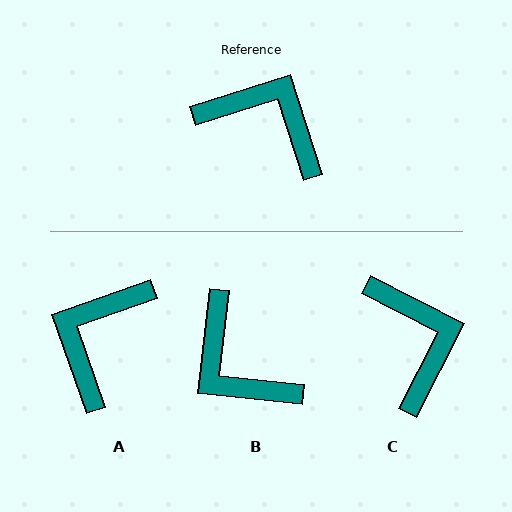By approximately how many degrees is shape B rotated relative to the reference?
Approximately 156 degrees counter-clockwise.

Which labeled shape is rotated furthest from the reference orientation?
B, about 156 degrees away.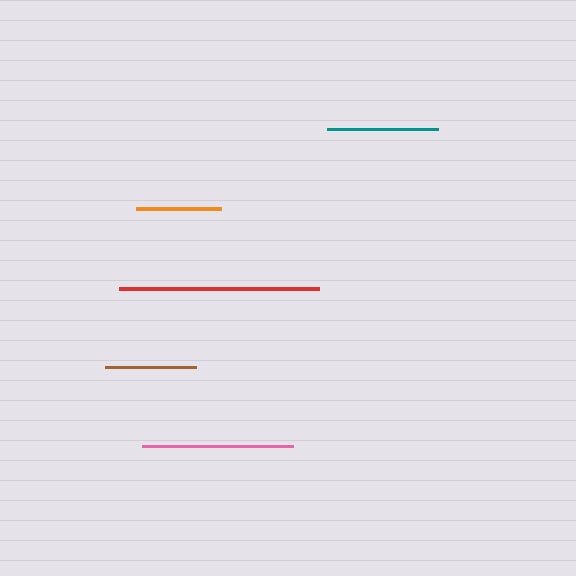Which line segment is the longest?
The red line is the longest at approximately 200 pixels.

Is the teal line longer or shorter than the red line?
The red line is longer than the teal line.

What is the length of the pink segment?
The pink segment is approximately 150 pixels long.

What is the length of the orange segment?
The orange segment is approximately 85 pixels long.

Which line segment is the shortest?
The orange line is the shortest at approximately 85 pixels.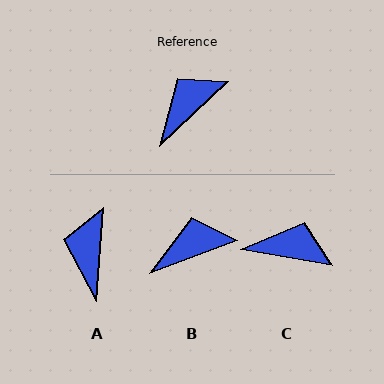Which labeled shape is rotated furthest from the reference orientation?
C, about 53 degrees away.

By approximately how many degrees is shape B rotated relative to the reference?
Approximately 23 degrees clockwise.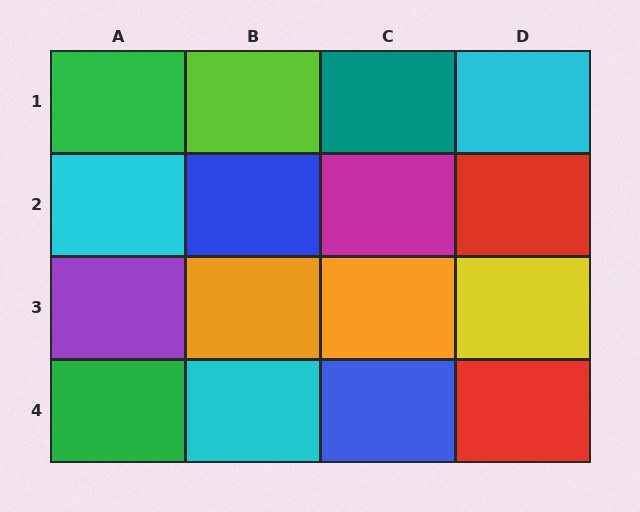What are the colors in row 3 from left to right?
Purple, orange, orange, yellow.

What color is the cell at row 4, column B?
Cyan.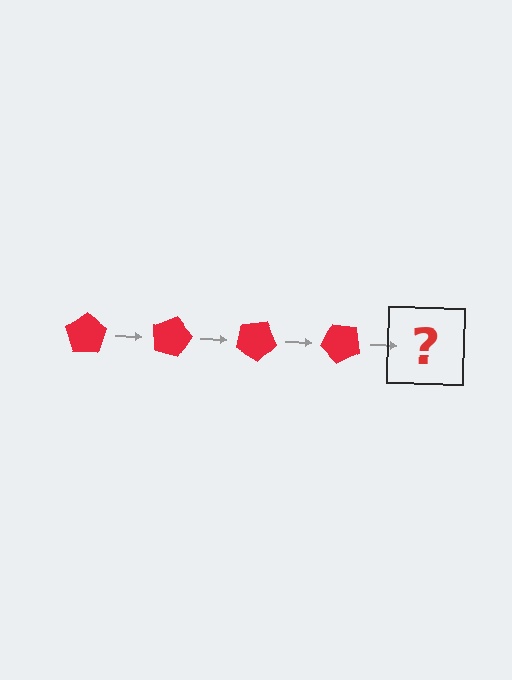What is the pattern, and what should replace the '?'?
The pattern is that the pentagon rotates 15 degrees each step. The '?' should be a red pentagon rotated 60 degrees.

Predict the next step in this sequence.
The next step is a red pentagon rotated 60 degrees.